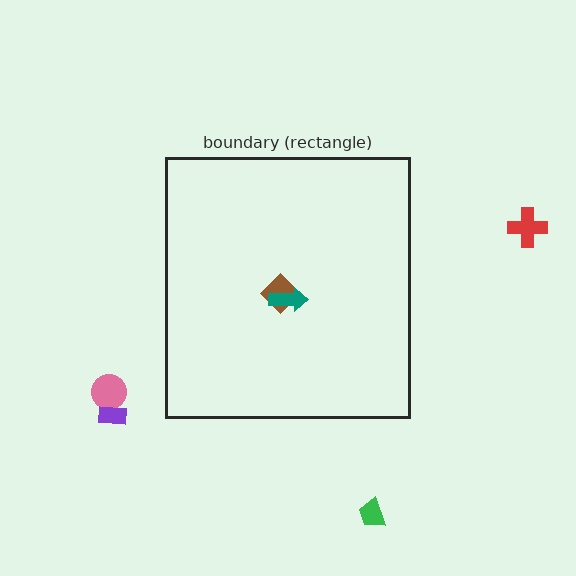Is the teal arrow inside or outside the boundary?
Inside.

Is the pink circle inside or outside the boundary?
Outside.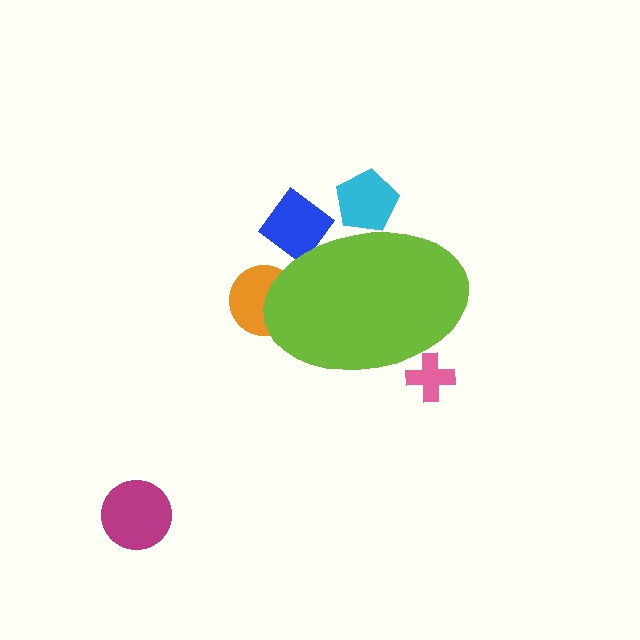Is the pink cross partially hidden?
Yes, the pink cross is partially hidden behind the lime ellipse.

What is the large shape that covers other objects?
A lime ellipse.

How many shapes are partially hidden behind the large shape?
4 shapes are partially hidden.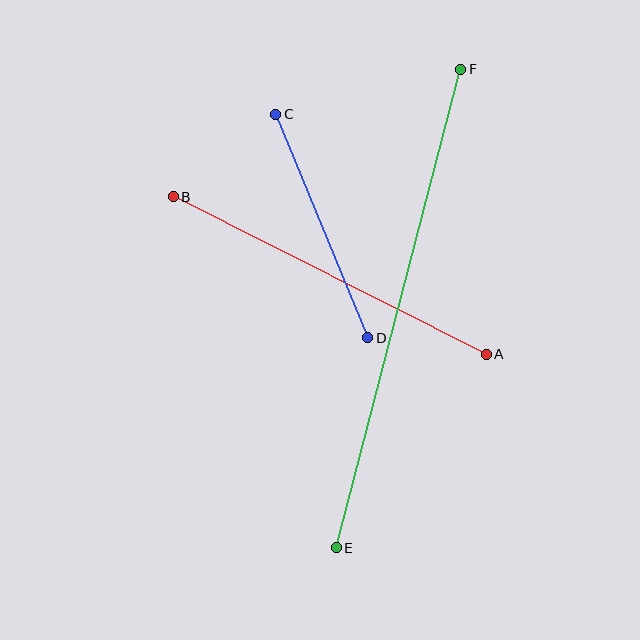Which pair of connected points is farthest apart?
Points E and F are farthest apart.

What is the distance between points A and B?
The distance is approximately 350 pixels.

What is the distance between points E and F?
The distance is approximately 494 pixels.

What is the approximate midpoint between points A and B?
The midpoint is at approximately (330, 275) pixels.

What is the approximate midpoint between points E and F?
The midpoint is at approximately (399, 308) pixels.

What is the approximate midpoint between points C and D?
The midpoint is at approximately (322, 226) pixels.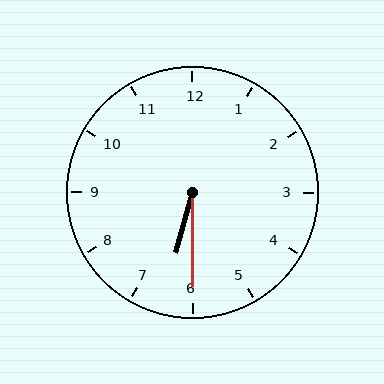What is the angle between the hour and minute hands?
Approximately 15 degrees.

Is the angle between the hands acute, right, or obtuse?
It is acute.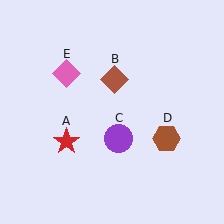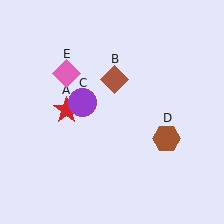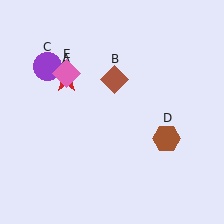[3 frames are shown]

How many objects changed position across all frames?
2 objects changed position: red star (object A), purple circle (object C).